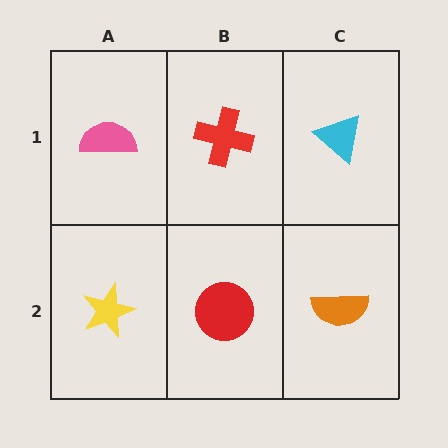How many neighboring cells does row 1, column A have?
2.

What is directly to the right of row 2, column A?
A red circle.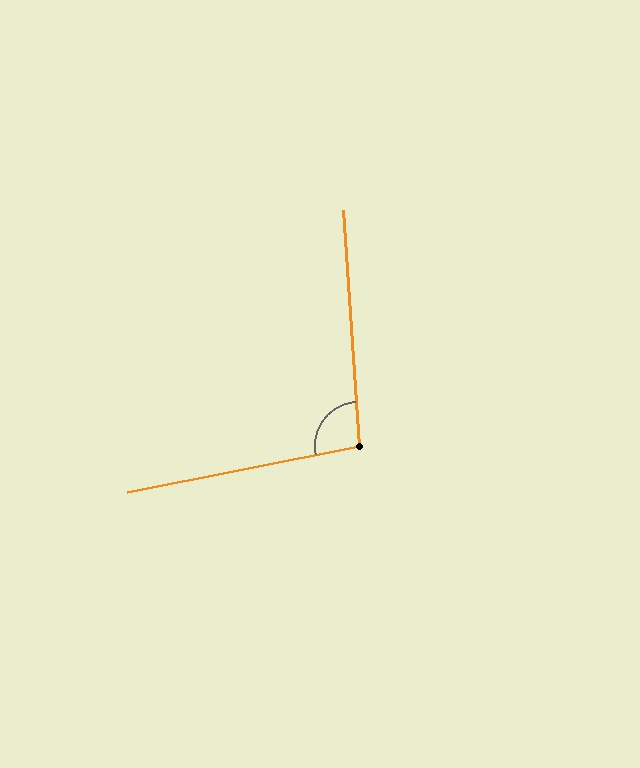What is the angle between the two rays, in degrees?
Approximately 98 degrees.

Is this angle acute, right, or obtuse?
It is obtuse.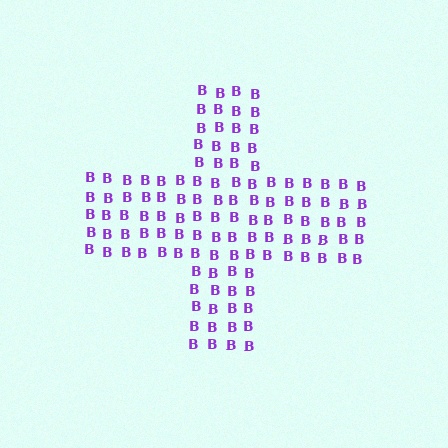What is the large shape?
The large shape is a cross.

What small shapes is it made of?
It is made of small letter B's.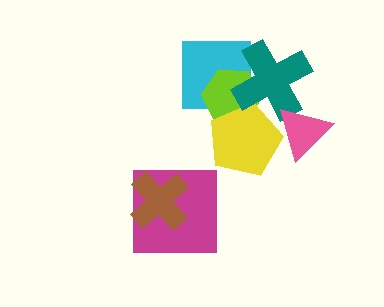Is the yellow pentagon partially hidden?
Yes, it is partially covered by another shape.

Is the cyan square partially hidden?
Yes, it is partially covered by another shape.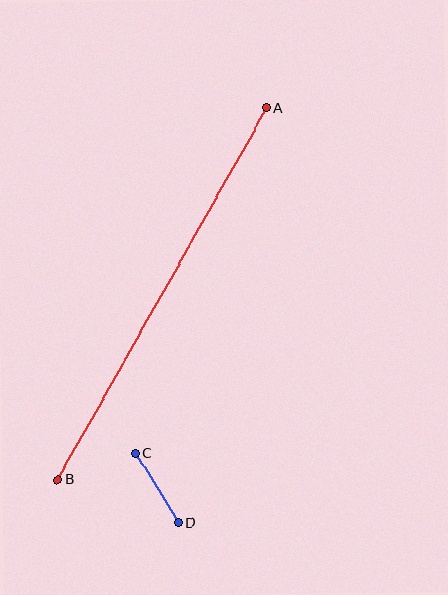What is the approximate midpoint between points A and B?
The midpoint is at approximately (162, 294) pixels.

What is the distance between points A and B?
The distance is approximately 426 pixels.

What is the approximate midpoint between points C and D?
The midpoint is at approximately (157, 488) pixels.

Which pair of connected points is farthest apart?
Points A and B are farthest apart.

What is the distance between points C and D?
The distance is approximately 81 pixels.